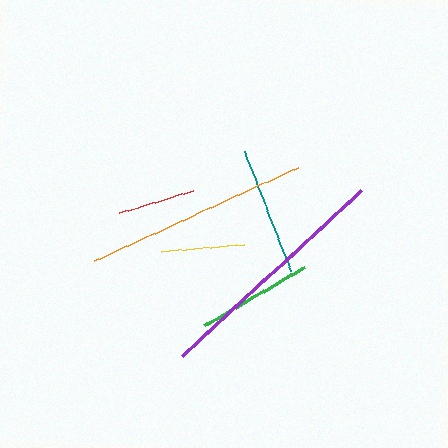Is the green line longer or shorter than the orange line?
The orange line is longer than the green line.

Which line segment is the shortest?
The red line is the shortest at approximately 77 pixels.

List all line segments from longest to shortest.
From longest to shortest: purple, orange, teal, green, yellow, red.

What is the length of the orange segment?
The orange segment is approximately 225 pixels long.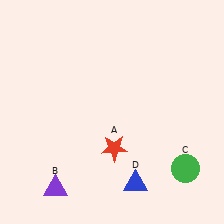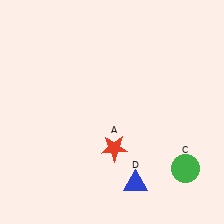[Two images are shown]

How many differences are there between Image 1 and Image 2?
There is 1 difference between the two images.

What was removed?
The purple triangle (B) was removed in Image 2.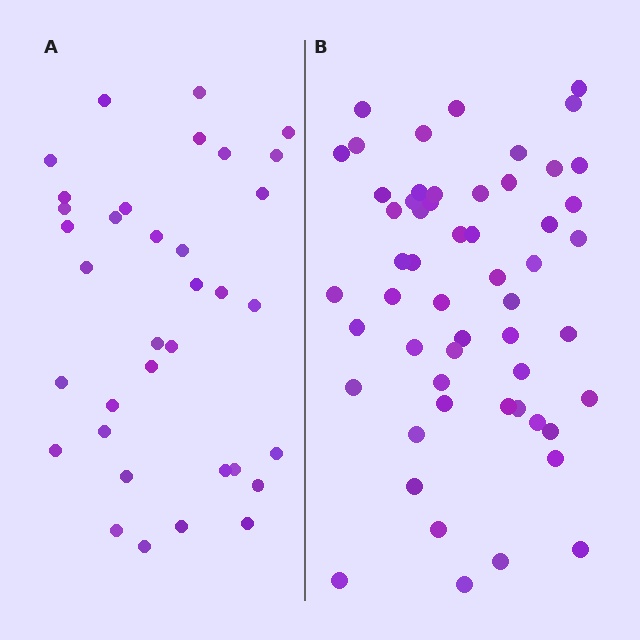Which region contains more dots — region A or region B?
Region B (the right region) has more dots.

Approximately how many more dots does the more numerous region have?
Region B has approximately 20 more dots than region A.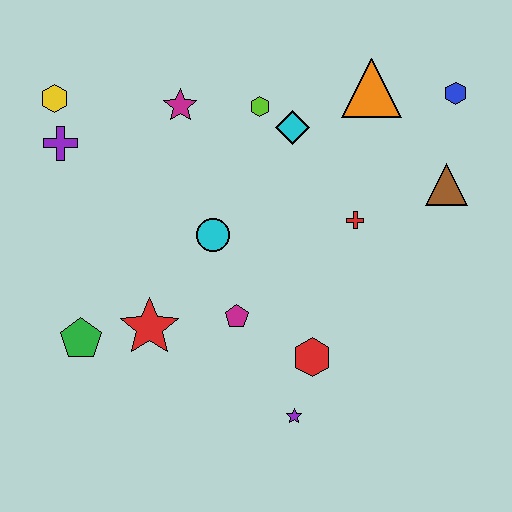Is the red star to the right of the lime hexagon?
No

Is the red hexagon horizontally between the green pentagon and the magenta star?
No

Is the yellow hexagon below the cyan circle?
No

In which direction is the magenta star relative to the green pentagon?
The magenta star is above the green pentagon.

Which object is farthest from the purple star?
The yellow hexagon is farthest from the purple star.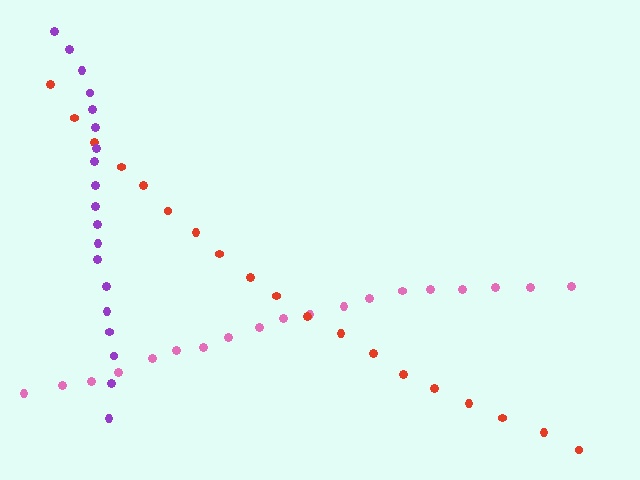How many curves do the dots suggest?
There are 3 distinct paths.